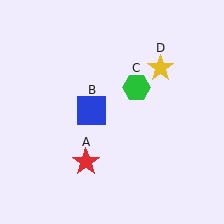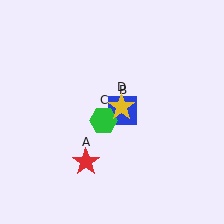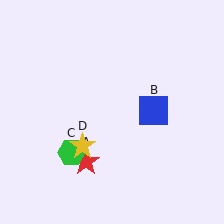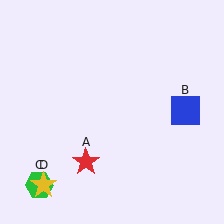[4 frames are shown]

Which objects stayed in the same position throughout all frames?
Red star (object A) remained stationary.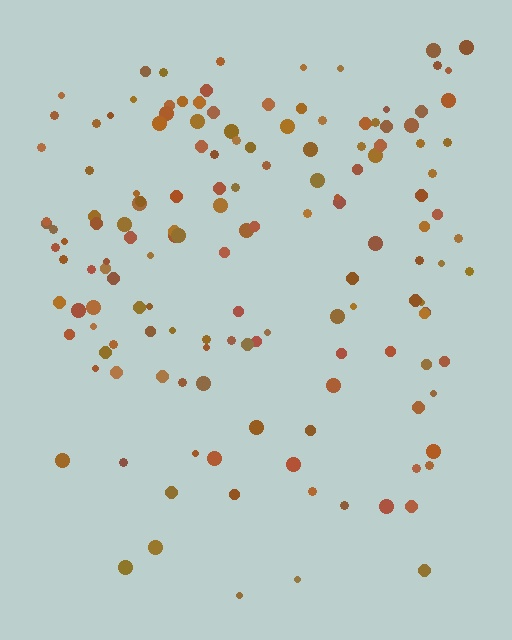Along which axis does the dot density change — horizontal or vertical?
Vertical.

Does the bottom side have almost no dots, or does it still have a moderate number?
Still a moderate number, just noticeably fewer than the top.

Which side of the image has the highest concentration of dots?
The top.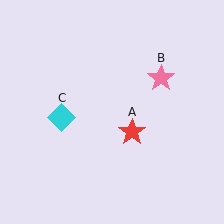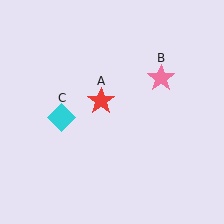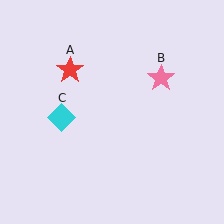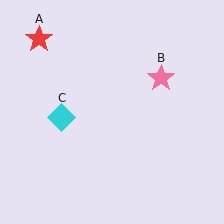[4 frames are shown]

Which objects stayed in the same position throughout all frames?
Pink star (object B) and cyan diamond (object C) remained stationary.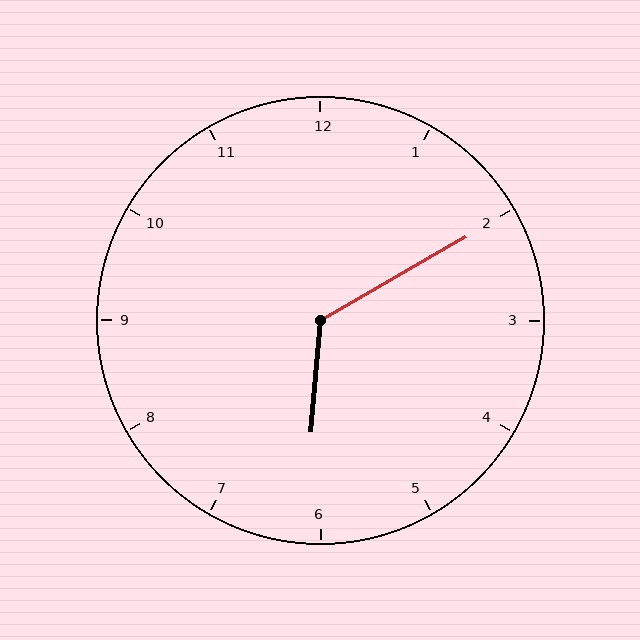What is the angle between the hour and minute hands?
Approximately 125 degrees.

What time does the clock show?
6:10.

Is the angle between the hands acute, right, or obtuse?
It is obtuse.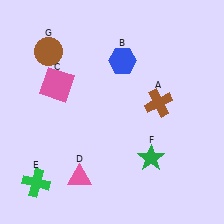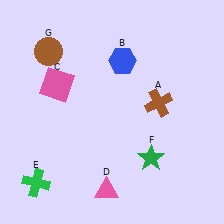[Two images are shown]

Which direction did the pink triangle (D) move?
The pink triangle (D) moved right.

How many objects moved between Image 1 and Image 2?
1 object moved between the two images.